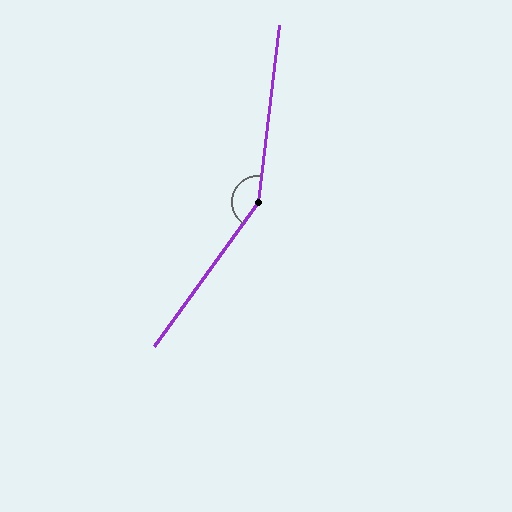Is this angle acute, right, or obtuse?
It is obtuse.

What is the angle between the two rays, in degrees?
Approximately 151 degrees.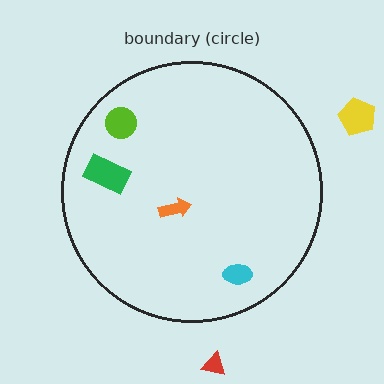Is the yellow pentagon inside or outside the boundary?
Outside.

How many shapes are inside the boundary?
4 inside, 2 outside.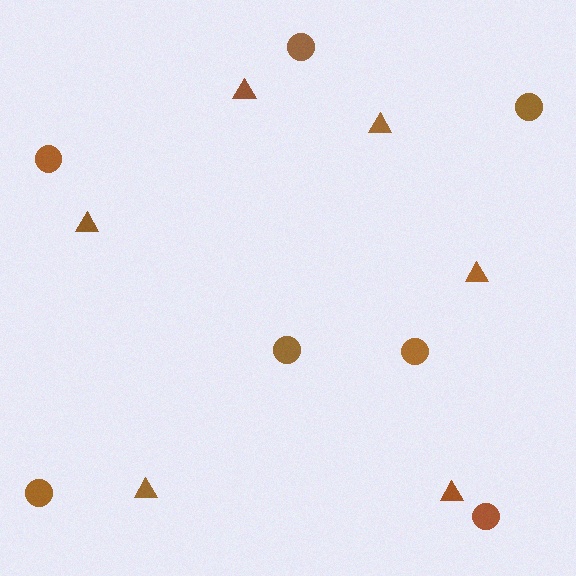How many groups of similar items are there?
There are 2 groups: one group of triangles (6) and one group of circles (7).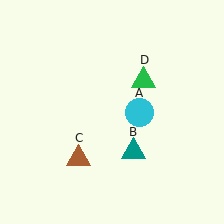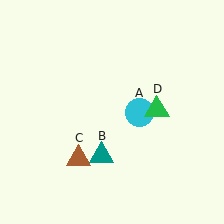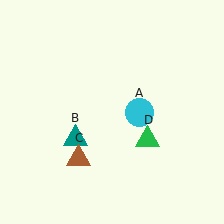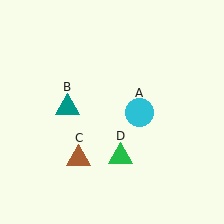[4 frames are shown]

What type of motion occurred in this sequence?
The teal triangle (object B), green triangle (object D) rotated clockwise around the center of the scene.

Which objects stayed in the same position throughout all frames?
Cyan circle (object A) and brown triangle (object C) remained stationary.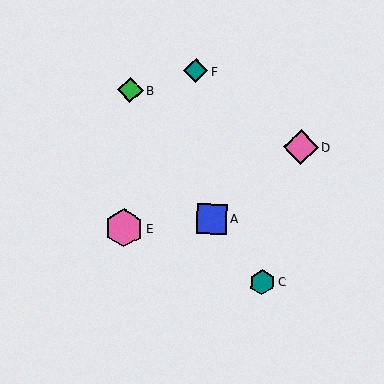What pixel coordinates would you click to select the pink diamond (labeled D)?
Click at (301, 147) to select the pink diamond D.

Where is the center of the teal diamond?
The center of the teal diamond is at (196, 71).